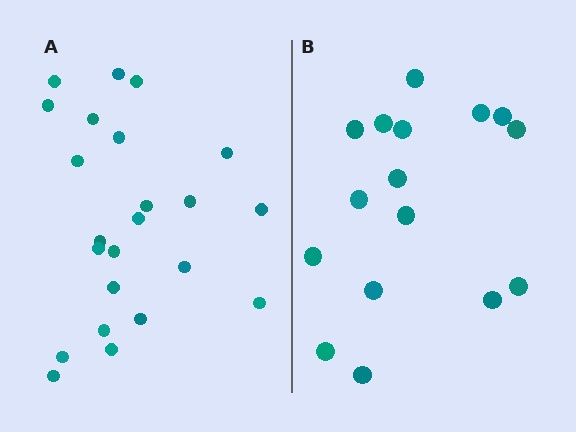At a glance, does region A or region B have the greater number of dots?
Region A (the left region) has more dots.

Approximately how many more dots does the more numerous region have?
Region A has roughly 8 or so more dots than region B.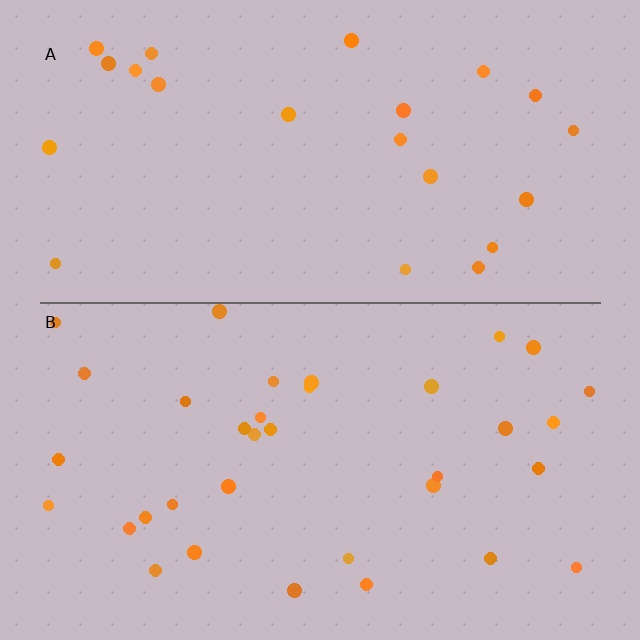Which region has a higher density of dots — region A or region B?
B (the bottom).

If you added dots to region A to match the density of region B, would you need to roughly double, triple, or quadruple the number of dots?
Approximately double.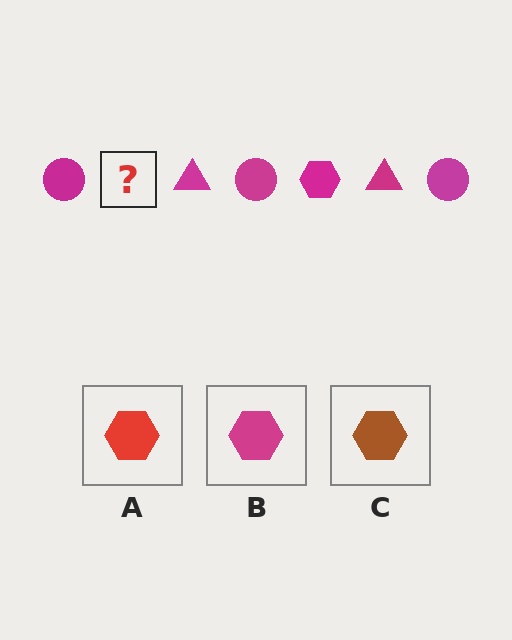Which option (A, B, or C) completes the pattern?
B.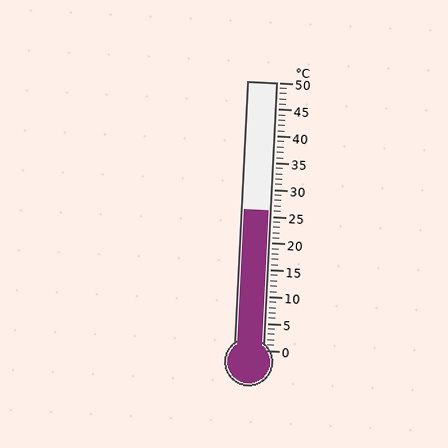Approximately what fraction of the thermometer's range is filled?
The thermometer is filled to approximately 50% of its range.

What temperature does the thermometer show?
The thermometer shows approximately 26°C.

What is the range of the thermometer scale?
The thermometer scale ranges from 0°C to 50°C.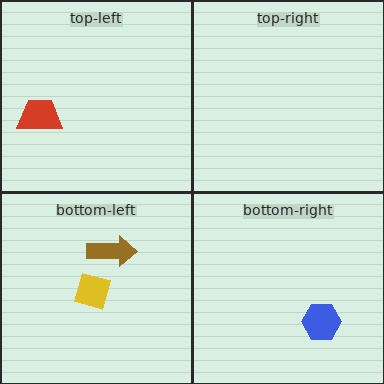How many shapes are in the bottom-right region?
1.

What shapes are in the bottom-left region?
The yellow diamond, the brown arrow.